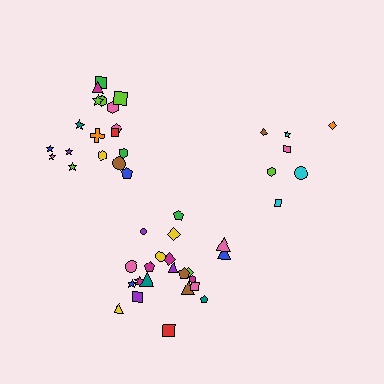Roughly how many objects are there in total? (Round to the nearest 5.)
Roughly 45 objects in total.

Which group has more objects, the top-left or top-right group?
The top-left group.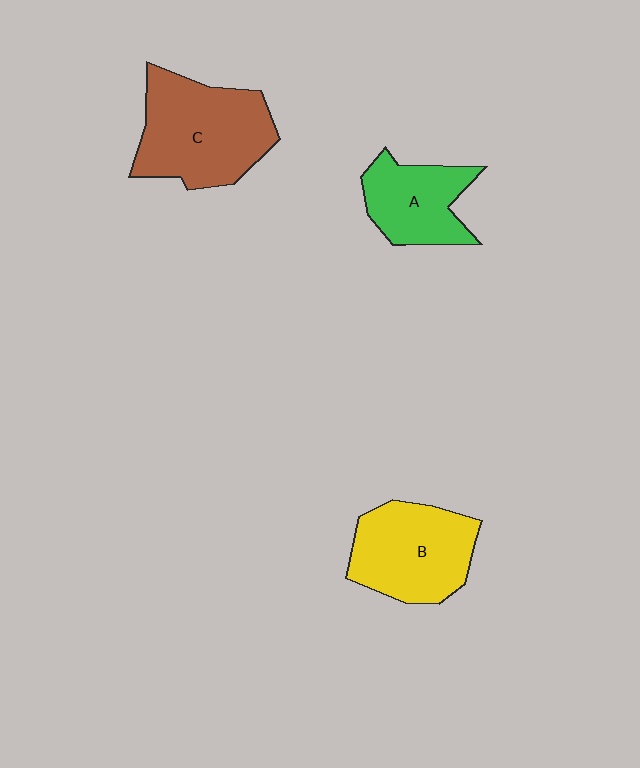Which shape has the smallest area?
Shape A (green).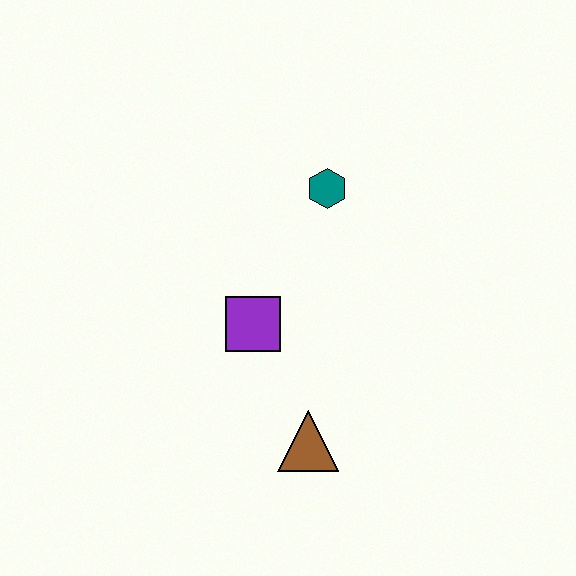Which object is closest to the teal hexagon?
The purple square is closest to the teal hexagon.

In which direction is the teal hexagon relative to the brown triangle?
The teal hexagon is above the brown triangle.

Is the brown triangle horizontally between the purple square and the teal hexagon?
Yes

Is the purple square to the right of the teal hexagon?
No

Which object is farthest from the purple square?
The teal hexagon is farthest from the purple square.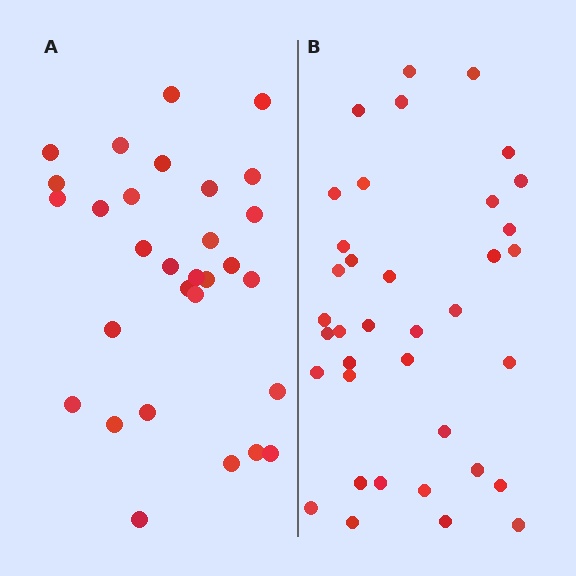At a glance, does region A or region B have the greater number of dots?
Region B (the right region) has more dots.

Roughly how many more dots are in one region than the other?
Region B has roughly 8 or so more dots than region A.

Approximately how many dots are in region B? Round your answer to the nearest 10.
About 40 dots. (The exact count is 37, which rounds to 40.)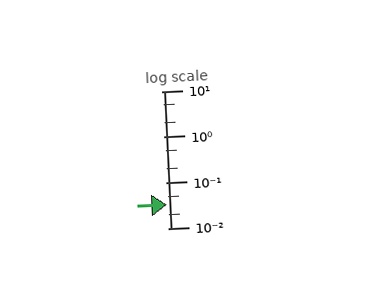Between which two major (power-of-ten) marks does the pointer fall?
The pointer is between 0.01 and 0.1.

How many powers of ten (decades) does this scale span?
The scale spans 3 decades, from 0.01 to 10.